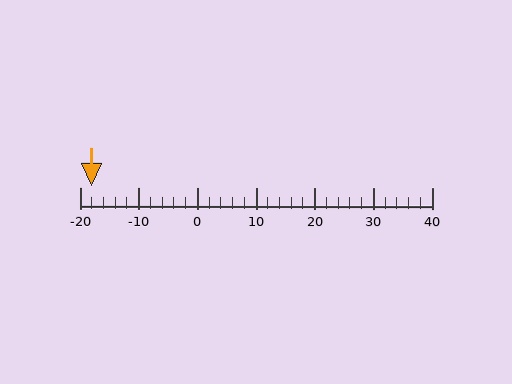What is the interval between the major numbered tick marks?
The major tick marks are spaced 10 units apart.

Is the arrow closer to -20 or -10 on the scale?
The arrow is closer to -20.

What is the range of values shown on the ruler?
The ruler shows values from -20 to 40.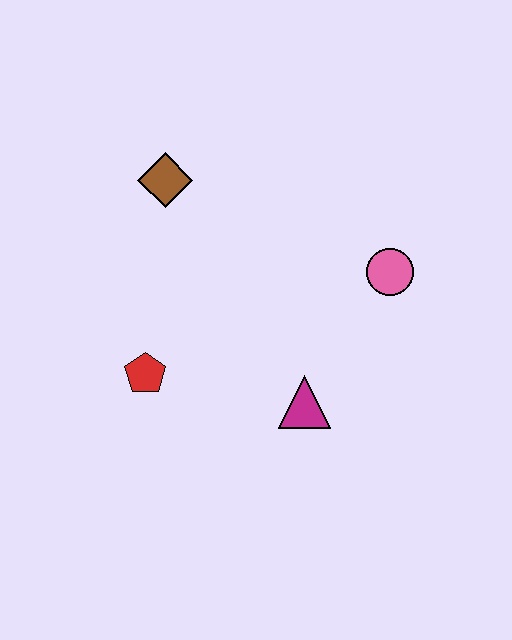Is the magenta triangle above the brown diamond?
No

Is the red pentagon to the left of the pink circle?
Yes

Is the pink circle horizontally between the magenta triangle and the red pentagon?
No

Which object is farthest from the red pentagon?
The pink circle is farthest from the red pentagon.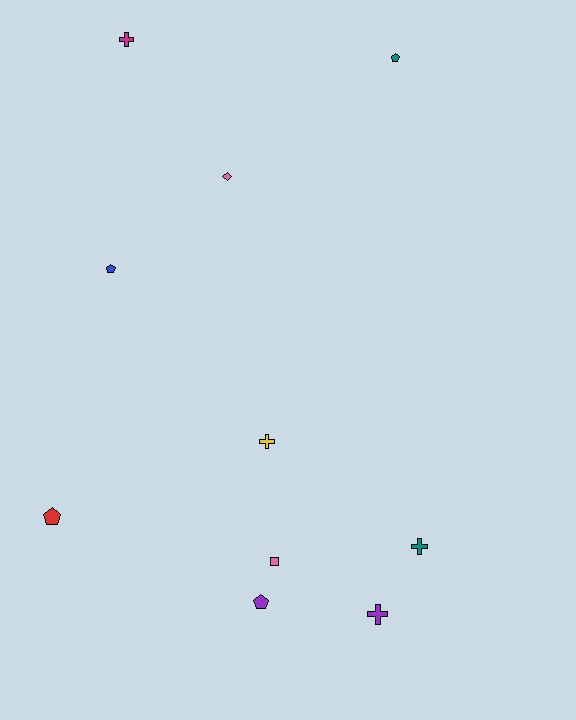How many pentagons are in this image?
There are 4 pentagons.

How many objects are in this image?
There are 10 objects.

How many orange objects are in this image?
There are no orange objects.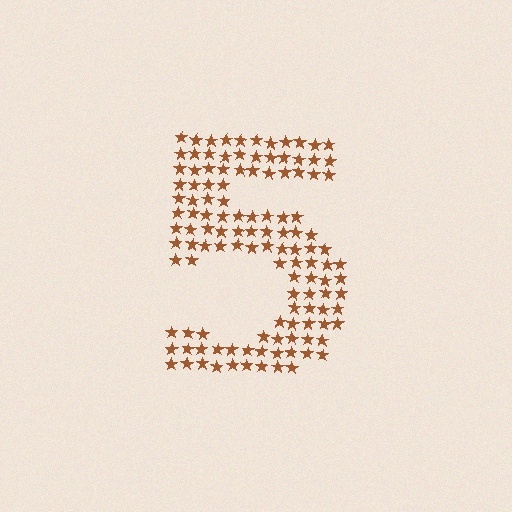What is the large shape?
The large shape is the digit 5.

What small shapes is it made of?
It is made of small stars.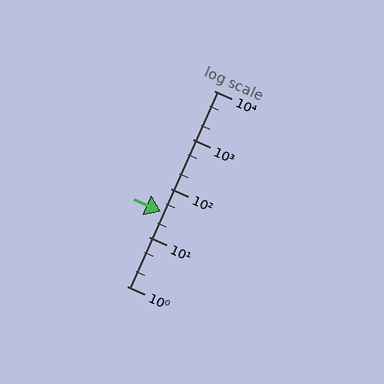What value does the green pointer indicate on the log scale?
The pointer indicates approximately 34.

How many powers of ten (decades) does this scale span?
The scale spans 4 decades, from 1 to 10000.